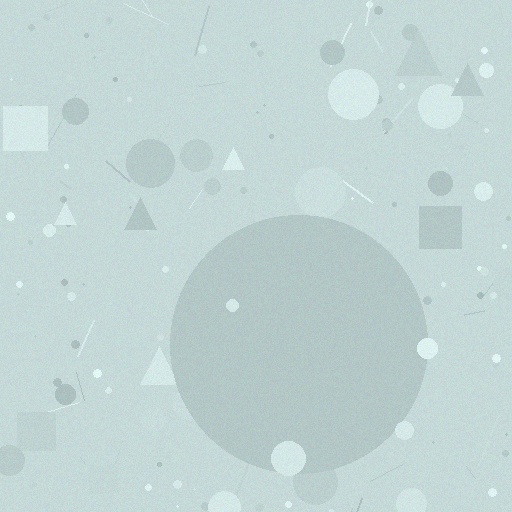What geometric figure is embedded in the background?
A circle is embedded in the background.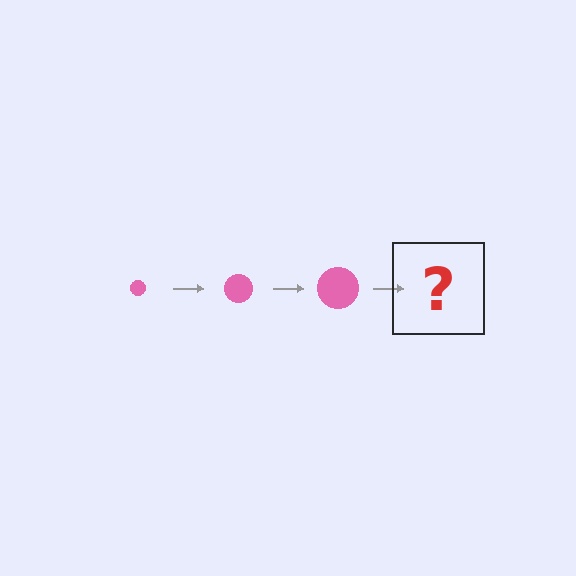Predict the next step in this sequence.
The next step is a pink circle, larger than the previous one.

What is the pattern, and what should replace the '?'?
The pattern is that the circle gets progressively larger each step. The '?' should be a pink circle, larger than the previous one.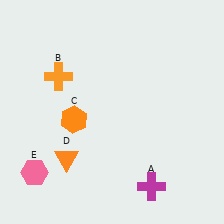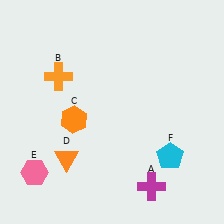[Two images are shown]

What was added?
A cyan pentagon (F) was added in Image 2.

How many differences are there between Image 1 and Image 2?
There is 1 difference between the two images.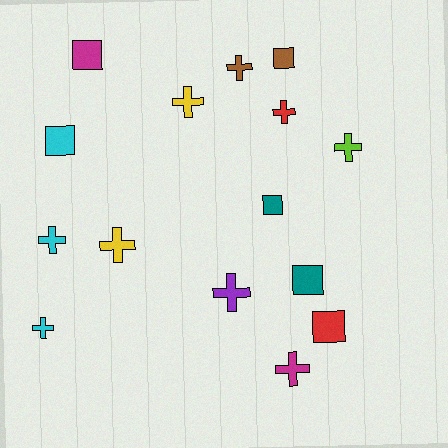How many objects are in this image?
There are 15 objects.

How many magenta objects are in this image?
There are 2 magenta objects.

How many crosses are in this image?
There are 9 crosses.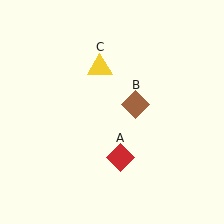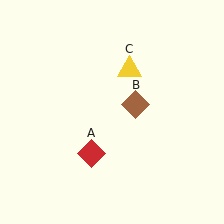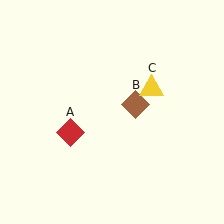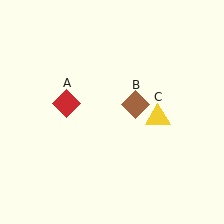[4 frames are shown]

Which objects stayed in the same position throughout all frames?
Brown diamond (object B) remained stationary.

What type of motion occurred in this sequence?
The red diamond (object A), yellow triangle (object C) rotated clockwise around the center of the scene.